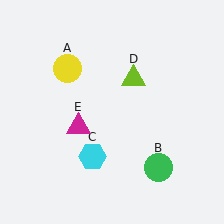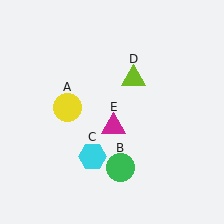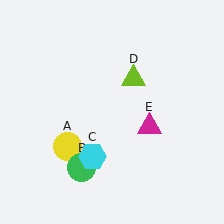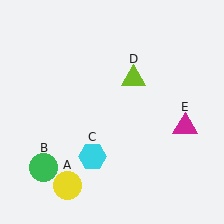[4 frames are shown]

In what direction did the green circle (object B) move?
The green circle (object B) moved left.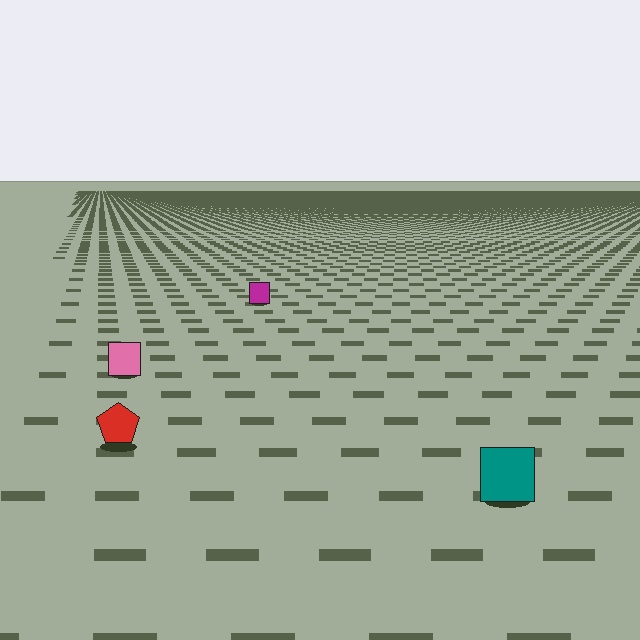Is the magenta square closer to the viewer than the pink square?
No. The pink square is closer — you can tell from the texture gradient: the ground texture is coarser near it.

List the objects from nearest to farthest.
From nearest to farthest: the teal square, the red pentagon, the pink square, the magenta square.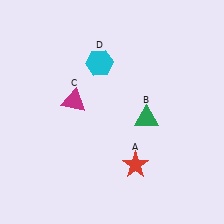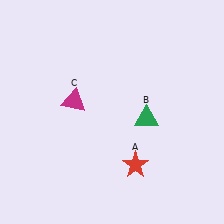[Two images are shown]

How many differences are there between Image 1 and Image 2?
There is 1 difference between the two images.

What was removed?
The cyan hexagon (D) was removed in Image 2.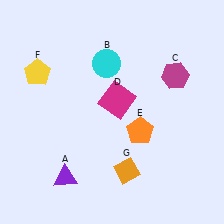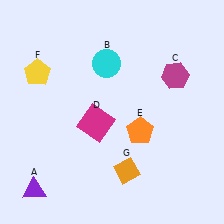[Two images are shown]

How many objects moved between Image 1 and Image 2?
2 objects moved between the two images.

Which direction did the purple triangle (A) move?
The purple triangle (A) moved left.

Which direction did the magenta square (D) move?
The magenta square (D) moved down.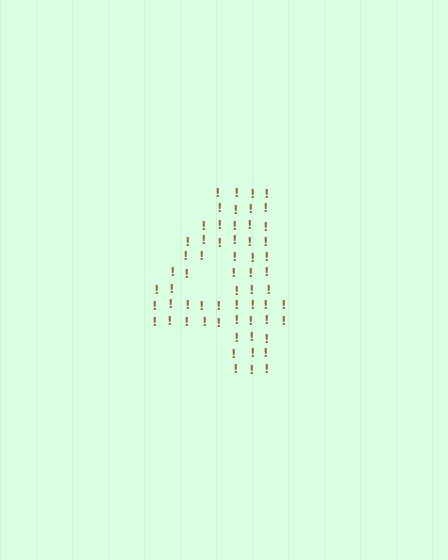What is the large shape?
The large shape is the digit 4.